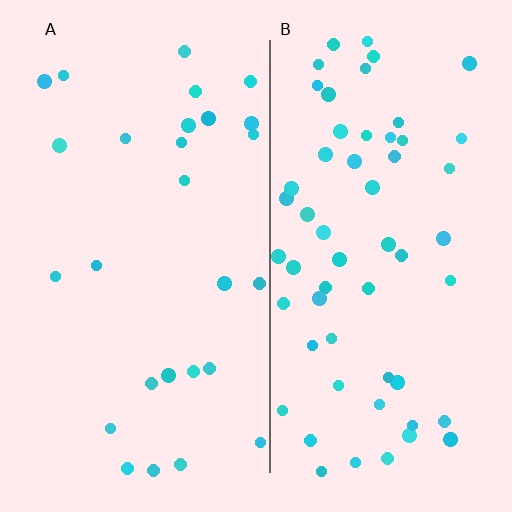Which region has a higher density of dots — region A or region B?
B (the right).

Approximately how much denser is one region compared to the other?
Approximately 2.1× — region B over region A.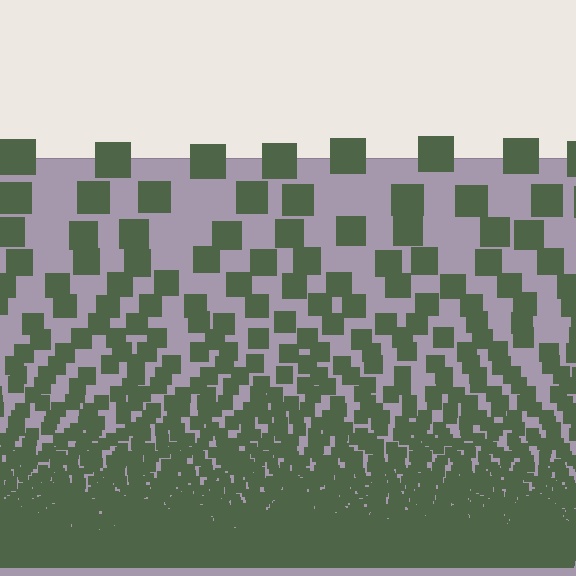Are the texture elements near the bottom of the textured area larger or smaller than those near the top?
Smaller. The gradient is inverted — elements near the bottom are smaller and denser.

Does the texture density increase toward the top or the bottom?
Density increases toward the bottom.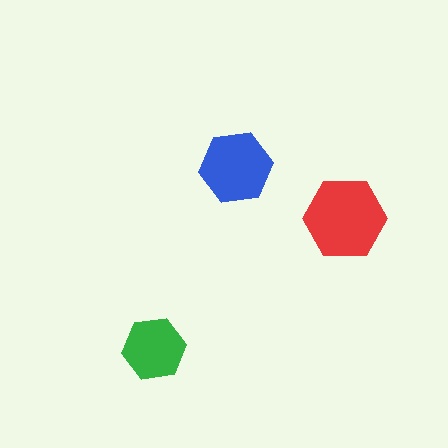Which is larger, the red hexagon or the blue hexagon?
The red one.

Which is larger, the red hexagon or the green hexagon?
The red one.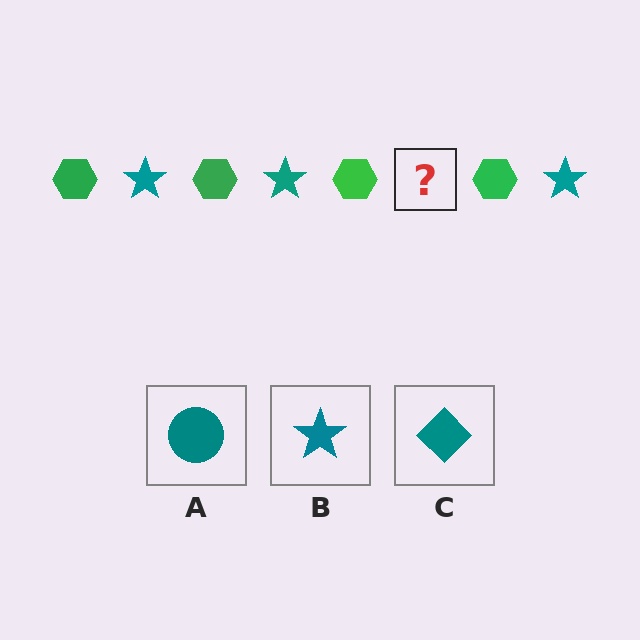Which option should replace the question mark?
Option B.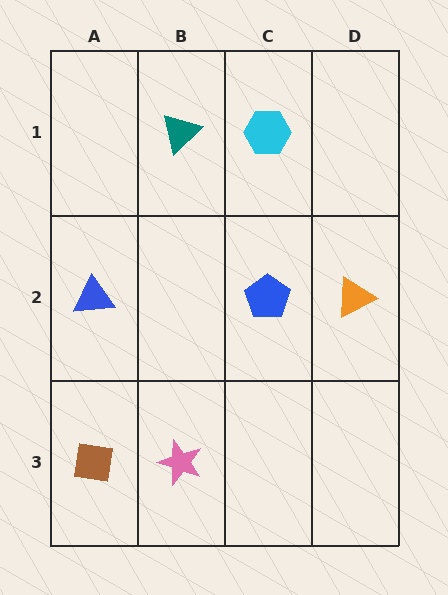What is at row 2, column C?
A blue pentagon.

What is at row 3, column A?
A brown square.